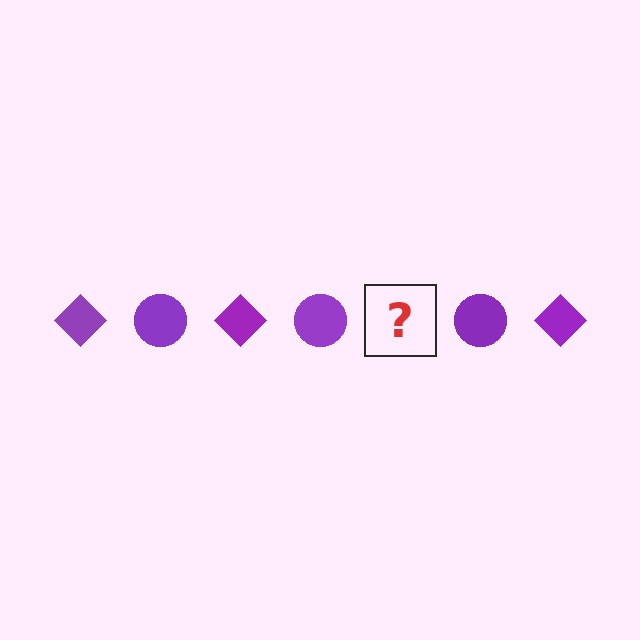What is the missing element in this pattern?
The missing element is a purple diamond.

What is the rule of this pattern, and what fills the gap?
The rule is that the pattern cycles through diamond, circle shapes in purple. The gap should be filled with a purple diamond.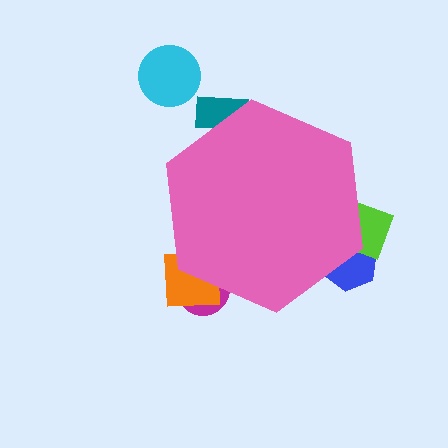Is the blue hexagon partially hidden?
Yes, the blue hexagon is partially hidden behind the pink hexagon.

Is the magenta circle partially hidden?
Yes, the magenta circle is partially hidden behind the pink hexagon.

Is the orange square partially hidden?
Yes, the orange square is partially hidden behind the pink hexagon.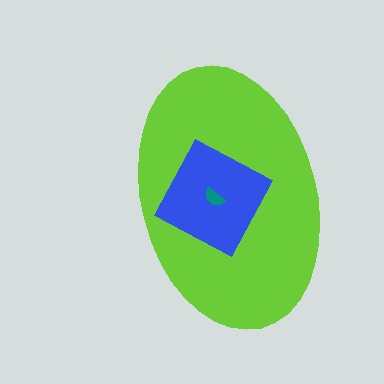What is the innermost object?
The teal semicircle.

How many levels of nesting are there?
3.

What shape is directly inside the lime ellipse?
The blue square.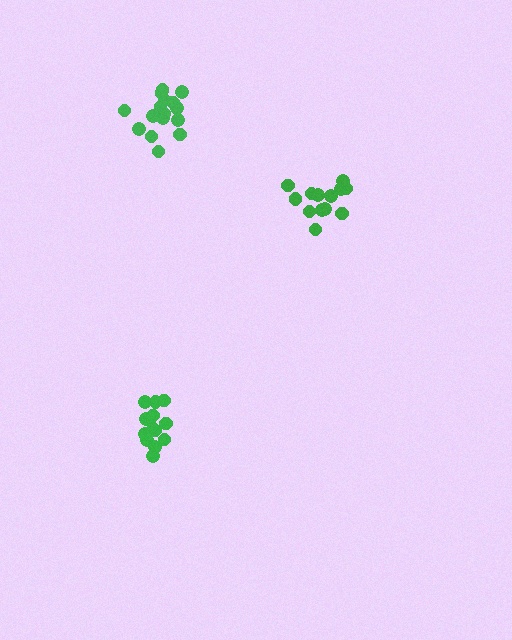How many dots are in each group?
Group 1: 13 dots, Group 2: 13 dots, Group 3: 16 dots (42 total).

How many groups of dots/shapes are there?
There are 3 groups.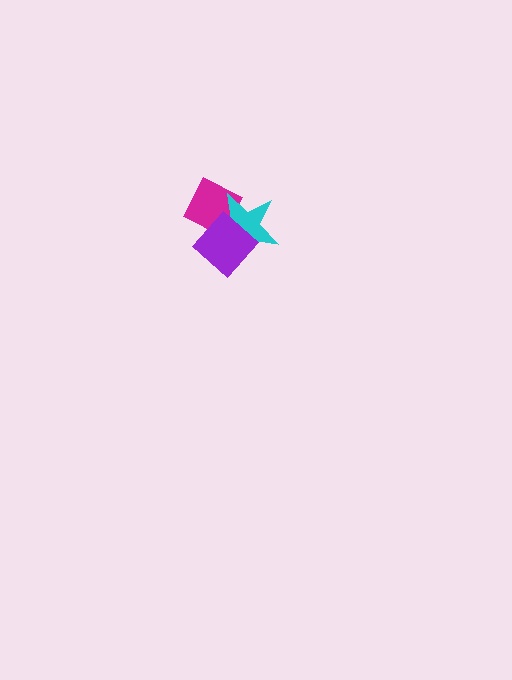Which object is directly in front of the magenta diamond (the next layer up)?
The cyan star is directly in front of the magenta diamond.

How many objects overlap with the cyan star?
2 objects overlap with the cyan star.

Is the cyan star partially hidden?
Yes, it is partially covered by another shape.